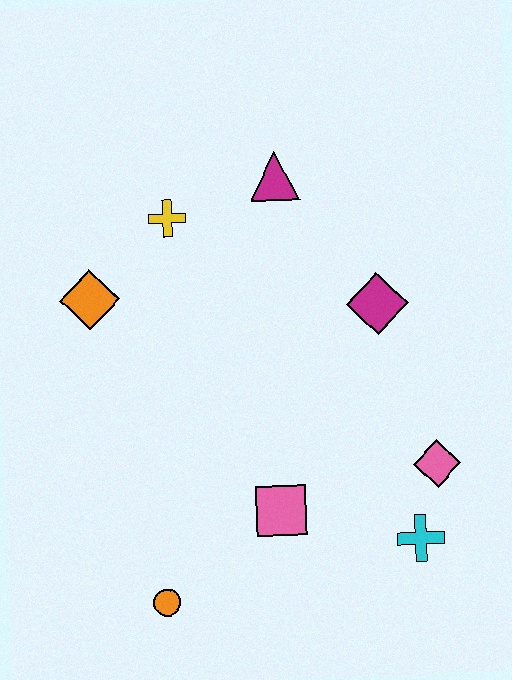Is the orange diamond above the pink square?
Yes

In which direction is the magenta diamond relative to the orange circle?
The magenta diamond is above the orange circle.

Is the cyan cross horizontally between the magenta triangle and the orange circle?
No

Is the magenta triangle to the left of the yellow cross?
No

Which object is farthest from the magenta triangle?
The orange circle is farthest from the magenta triangle.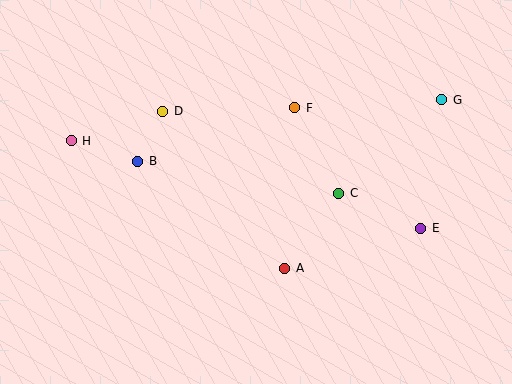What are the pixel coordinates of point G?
Point G is at (442, 100).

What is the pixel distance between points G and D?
The distance between G and D is 279 pixels.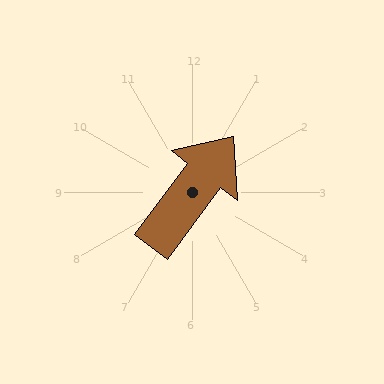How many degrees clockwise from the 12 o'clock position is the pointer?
Approximately 37 degrees.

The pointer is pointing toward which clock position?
Roughly 1 o'clock.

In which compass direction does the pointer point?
Northeast.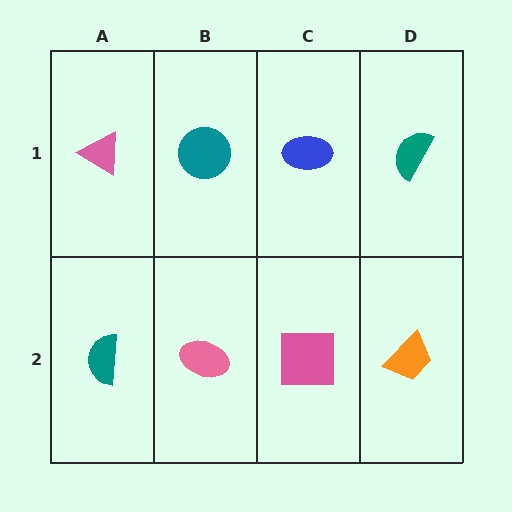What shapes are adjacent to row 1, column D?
An orange trapezoid (row 2, column D), a blue ellipse (row 1, column C).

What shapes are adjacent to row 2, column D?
A teal semicircle (row 1, column D), a pink square (row 2, column C).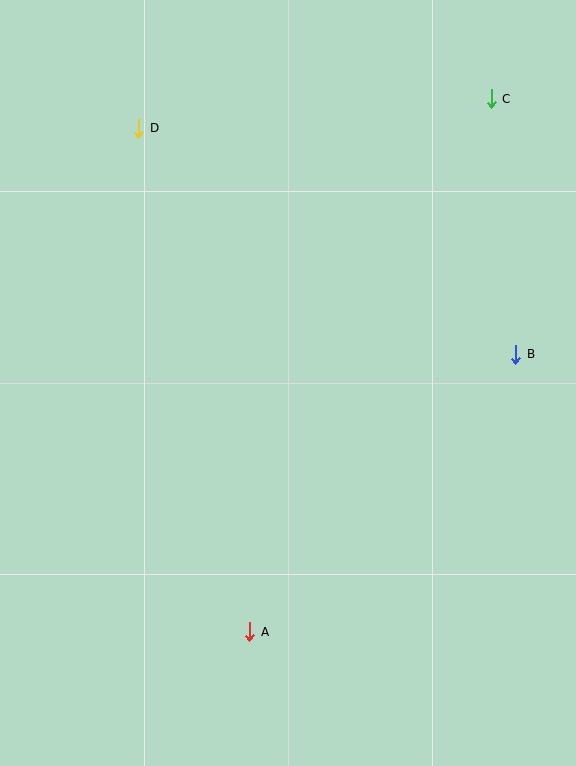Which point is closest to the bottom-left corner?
Point A is closest to the bottom-left corner.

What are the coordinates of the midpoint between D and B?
The midpoint between D and B is at (327, 241).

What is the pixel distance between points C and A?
The distance between C and A is 585 pixels.